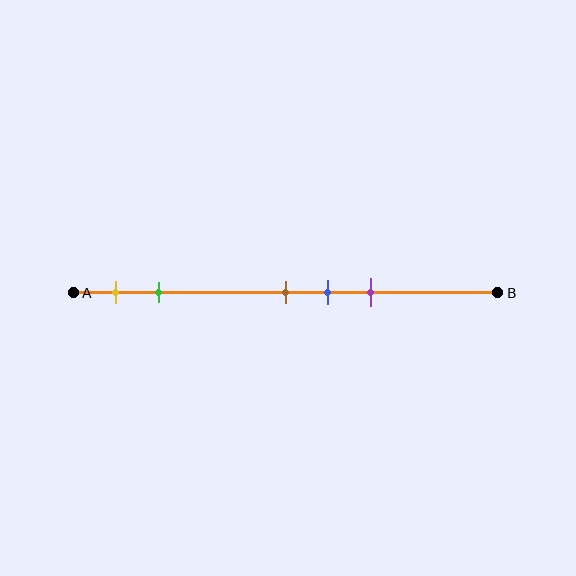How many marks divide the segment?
There are 5 marks dividing the segment.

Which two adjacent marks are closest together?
The brown and blue marks are the closest adjacent pair.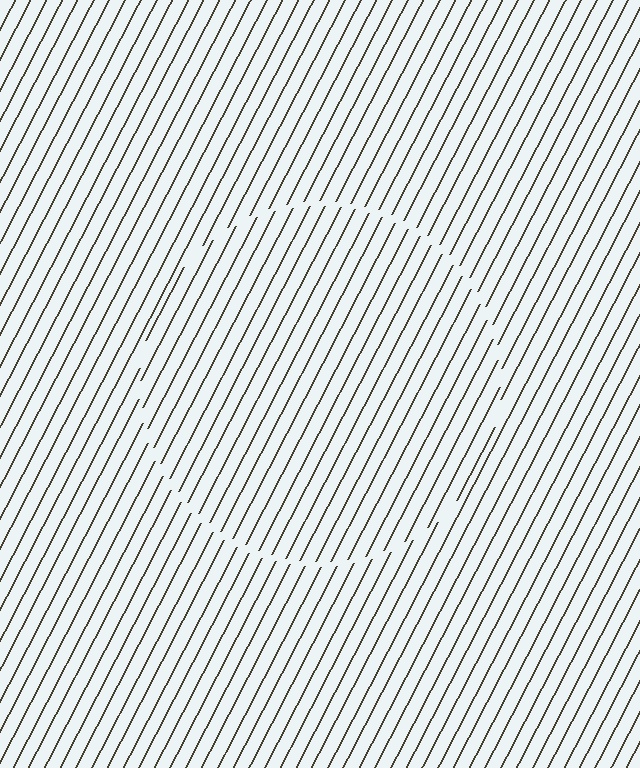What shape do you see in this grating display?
An illusory circle. The interior of the shape contains the same grating, shifted by half a period — the contour is defined by the phase discontinuity where line-ends from the inner and outer gratings abut.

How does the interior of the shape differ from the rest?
The interior of the shape contains the same grating, shifted by half a period — the contour is defined by the phase discontinuity where line-ends from the inner and outer gratings abut.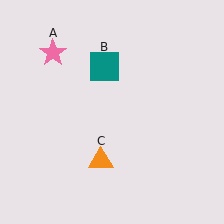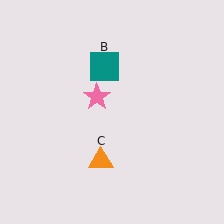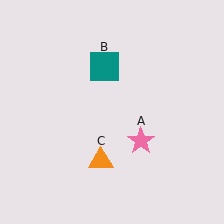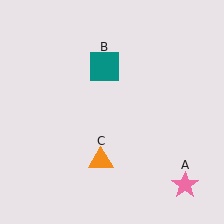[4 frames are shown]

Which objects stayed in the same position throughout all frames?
Teal square (object B) and orange triangle (object C) remained stationary.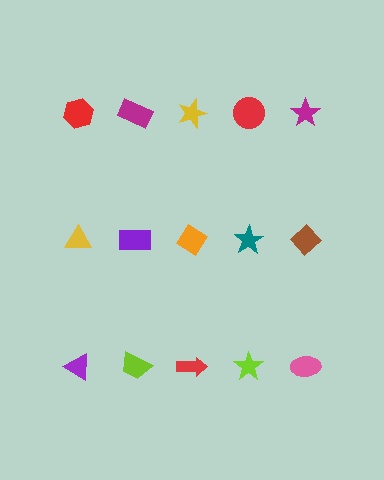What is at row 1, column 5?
A magenta star.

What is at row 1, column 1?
A red hexagon.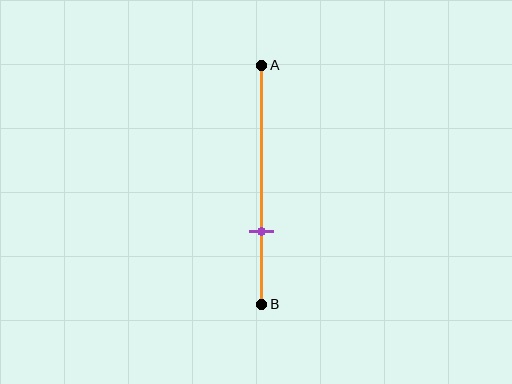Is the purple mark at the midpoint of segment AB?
No, the mark is at about 70% from A, not at the 50% midpoint.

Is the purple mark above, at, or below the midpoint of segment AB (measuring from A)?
The purple mark is below the midpoint of segment AB.